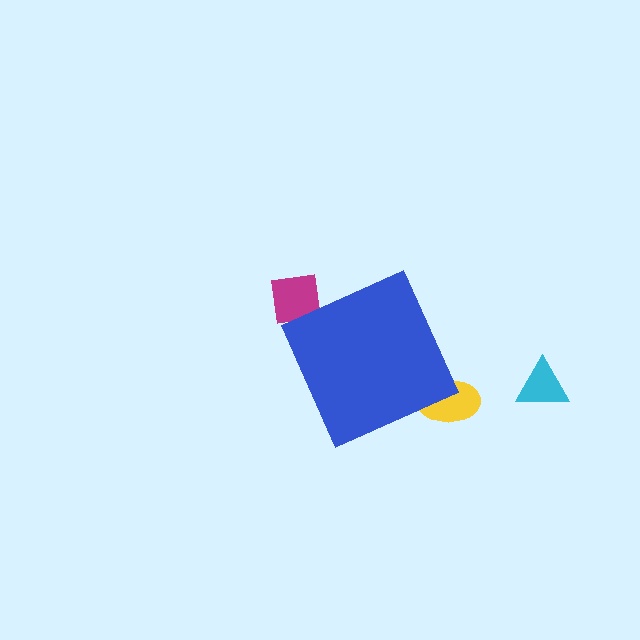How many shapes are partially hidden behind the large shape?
2 shapes are partially hidden.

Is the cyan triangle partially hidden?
No, the cyan triangle is fully visible.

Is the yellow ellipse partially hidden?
Yes, the yellow ellipse is partially hidden behind the blue diamond.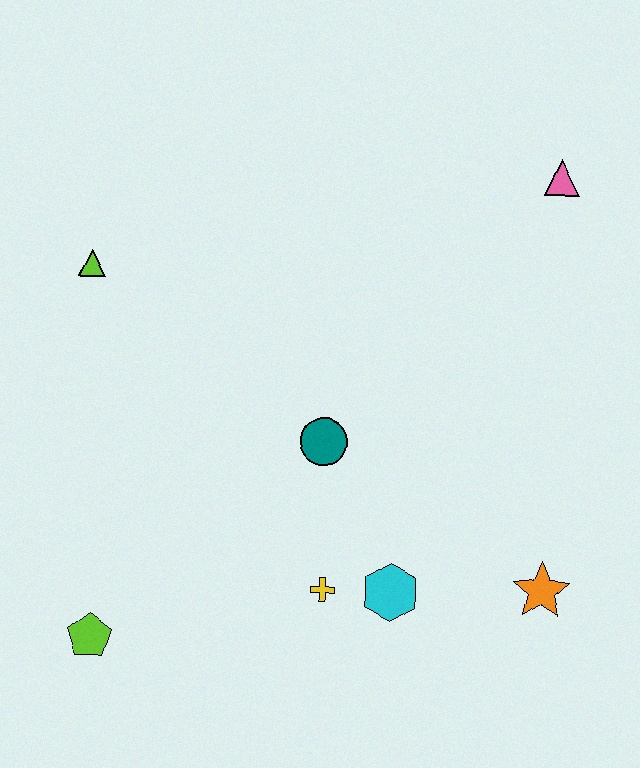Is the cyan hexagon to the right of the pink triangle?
No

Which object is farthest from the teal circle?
The pink triangle is farthest from the teal circle.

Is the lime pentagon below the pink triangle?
Yes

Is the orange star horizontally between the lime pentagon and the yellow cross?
No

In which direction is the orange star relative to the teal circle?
The orange star is to the right of the teal circle.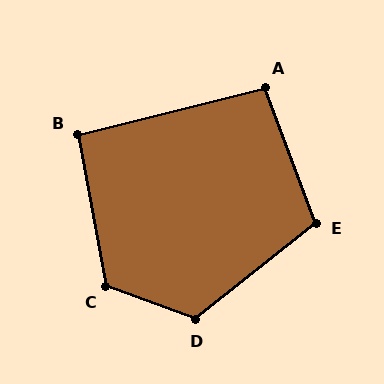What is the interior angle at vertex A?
Approximately 96 degrees (obtuse).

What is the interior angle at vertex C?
Approximately 121 degrees (obtuse).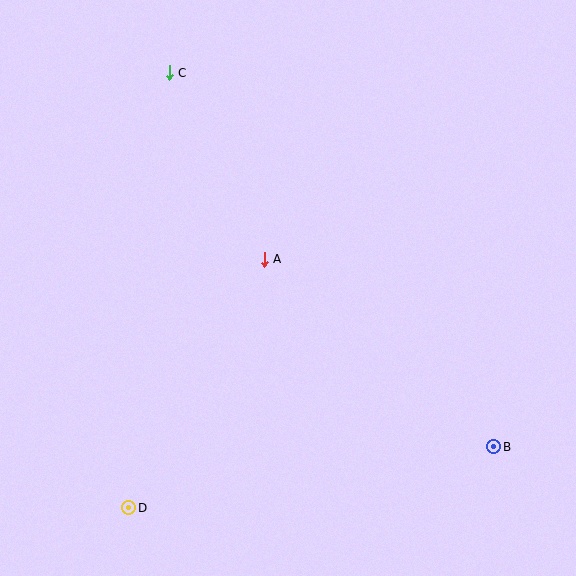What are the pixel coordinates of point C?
Point C is at (169, 73).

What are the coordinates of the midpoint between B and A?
The midpoint between B and A is at (379, 353).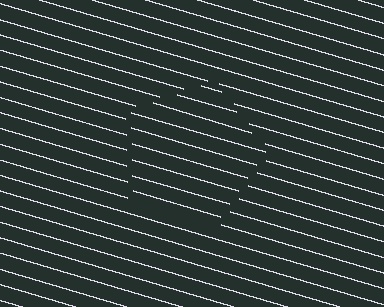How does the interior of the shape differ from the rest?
The interior of the shape contains the same grating, shifted by half a period — the contour is defined by the phase discontinuity where line-ends from the inner and outer gratings abut.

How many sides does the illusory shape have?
5 sides — the line-ends trace a pentagon.